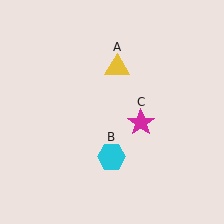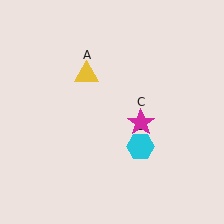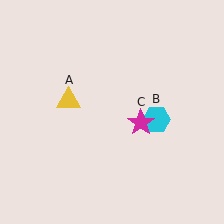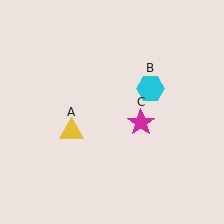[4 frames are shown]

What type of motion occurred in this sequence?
The yellow triangle (object A), cyan hexagon (object B) rotated counterclockwise around the center of the scene.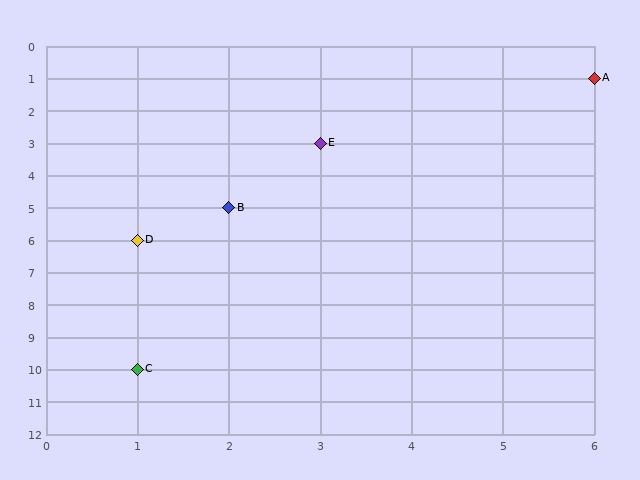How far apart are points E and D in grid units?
Points E and D are 2 columns and 3 rows apart (about 3.6 grid units diagonally).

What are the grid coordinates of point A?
Point A is at grid coordinates (6, 1).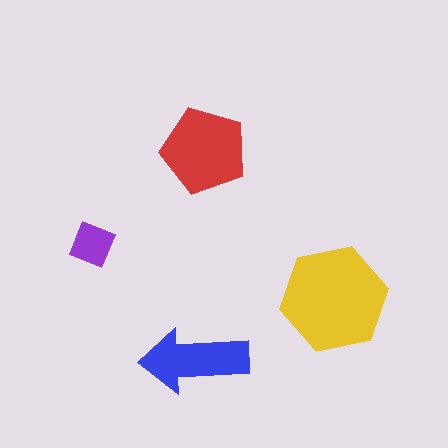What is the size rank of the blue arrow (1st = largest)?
3rd.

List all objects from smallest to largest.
The purple square, the blue arrow, the red pentagon, the yellow hexagon.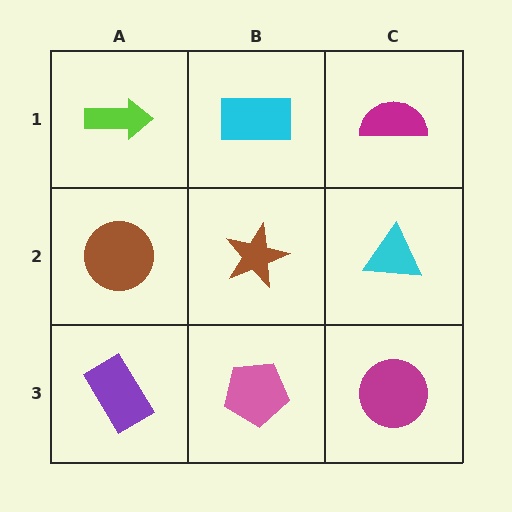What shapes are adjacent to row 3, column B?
A brown star (row 2, column B), a purple rectangle (row 3, column A), a magenta circle (row 3, column C).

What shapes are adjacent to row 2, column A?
A lime arrow (row 1, column A), a purple rectangle (row 3, column A), a brown star (row 2, column B).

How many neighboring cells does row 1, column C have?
2.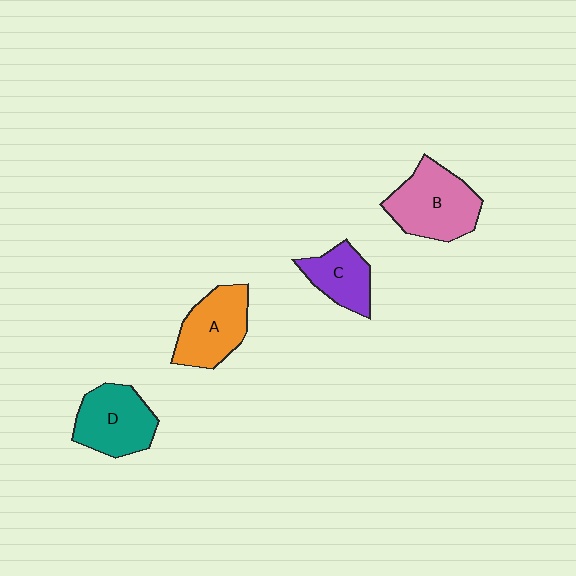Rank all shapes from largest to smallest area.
From largest to smallest: B (pink), D (teal), A (orange), C (purple).